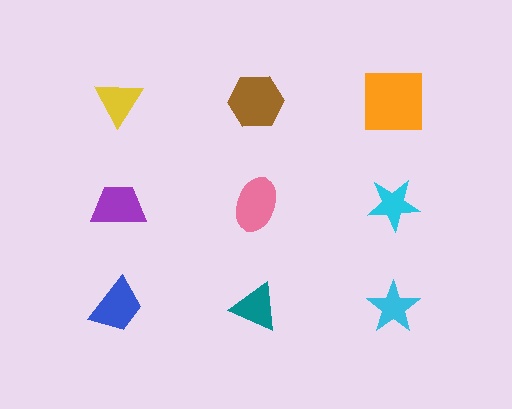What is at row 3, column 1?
A blue trapezoid.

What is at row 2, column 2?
A pink ellipse.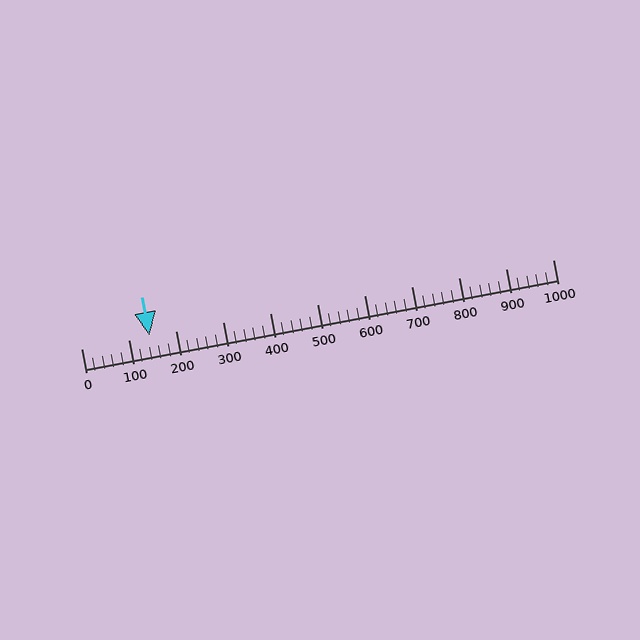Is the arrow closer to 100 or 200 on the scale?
The arrow is closer to 100.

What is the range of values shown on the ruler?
The ruler shows values from 0 to 1000.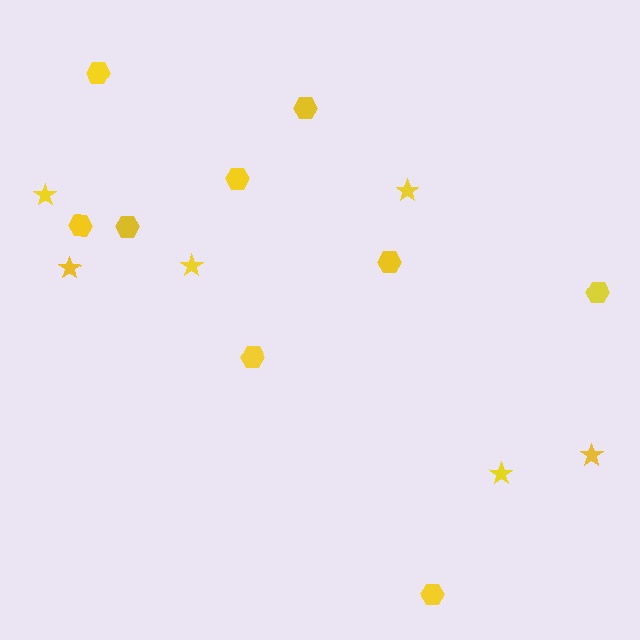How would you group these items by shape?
There are 2 groups: one group of hexagons (9) and one group of stars (6).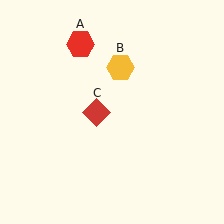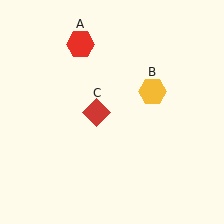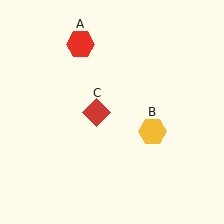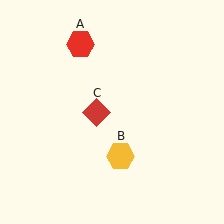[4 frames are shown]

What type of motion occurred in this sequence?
The yellow hexagon (object B) rotated clockwise around the center of the scene.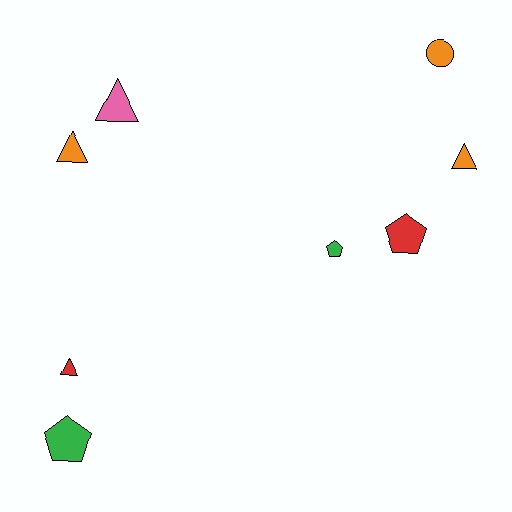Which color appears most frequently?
Orange, with 3 objects.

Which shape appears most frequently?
Triangle, with 4 objects.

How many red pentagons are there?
There is 1 red pentagon.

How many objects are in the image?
There are 8 objects.